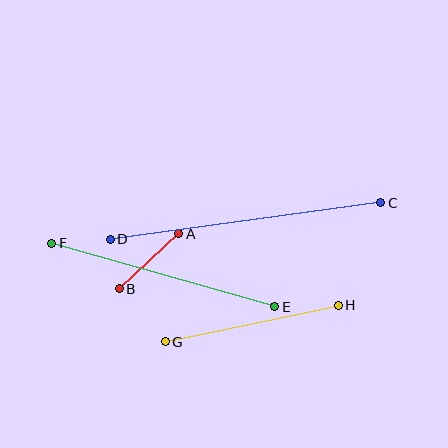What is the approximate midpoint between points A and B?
The midpoint is at approximately (149, 261) pixels.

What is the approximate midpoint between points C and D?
The midpoint is at approximately (245, 221) pixels.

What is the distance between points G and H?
The distance is approximately 177 pixels.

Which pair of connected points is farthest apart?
Points C and D are farthest apart.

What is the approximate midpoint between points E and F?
The midpoint is at approximately (163, 275) pixels.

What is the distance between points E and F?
The distance is approximately 232 pixels.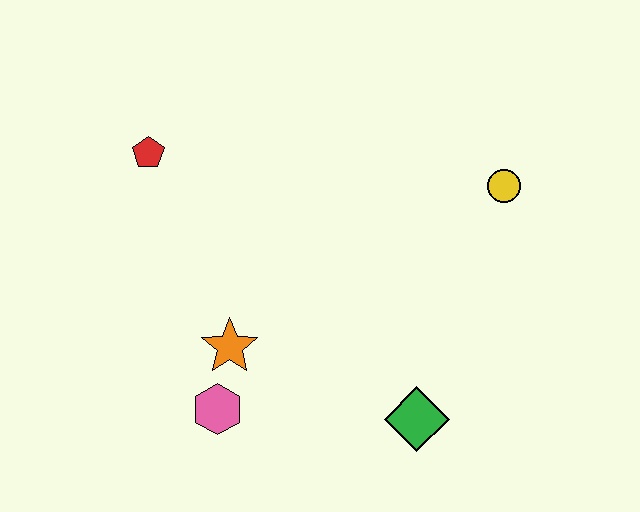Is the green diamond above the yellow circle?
No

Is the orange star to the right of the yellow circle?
No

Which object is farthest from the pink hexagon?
The yellow circle is farthest from the pink hexagon.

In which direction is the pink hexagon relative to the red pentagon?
The pink hexagon is below the red pentagon.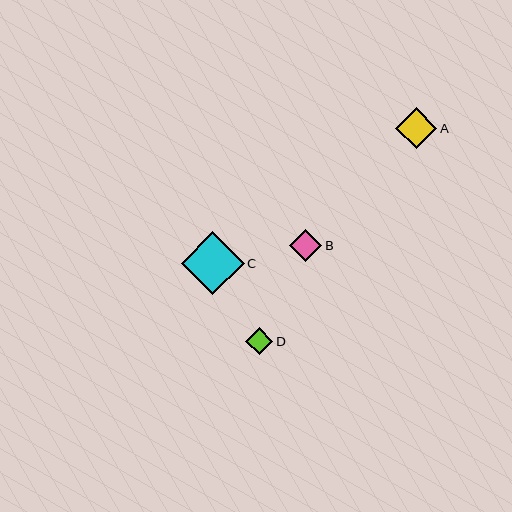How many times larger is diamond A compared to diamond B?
Diamond A is approximately 1.3 times the size of diamond B.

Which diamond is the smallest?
Diamond D is the smallest with a size of approximately 27 pixels.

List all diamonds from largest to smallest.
From largest to smallest: C, A, B, D.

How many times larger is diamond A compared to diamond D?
Diamond A is approximately 1.5 times the size of diamond D.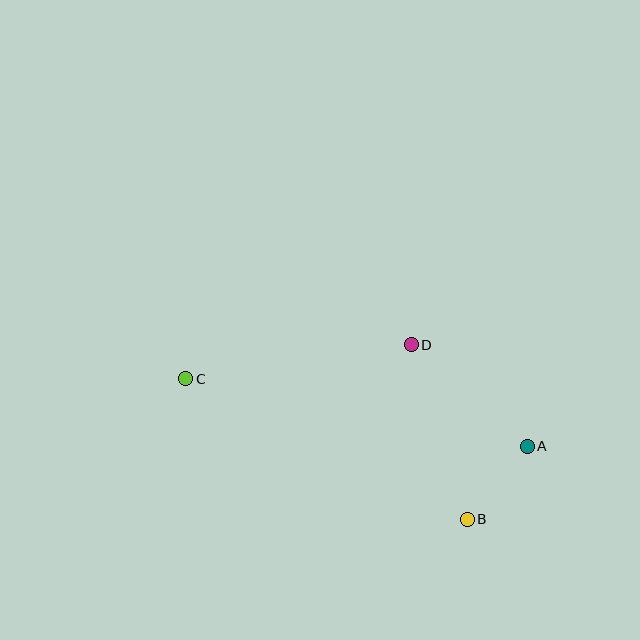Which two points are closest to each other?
Points A and B are closest to each other.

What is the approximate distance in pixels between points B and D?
The distance between B and D is approximately 183 pixels.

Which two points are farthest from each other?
Points A and C are farthest from each other.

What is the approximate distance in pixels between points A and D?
The distance between A and D is approximately 154 pixels.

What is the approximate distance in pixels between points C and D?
The distance between C and D is approximately 228 pixels.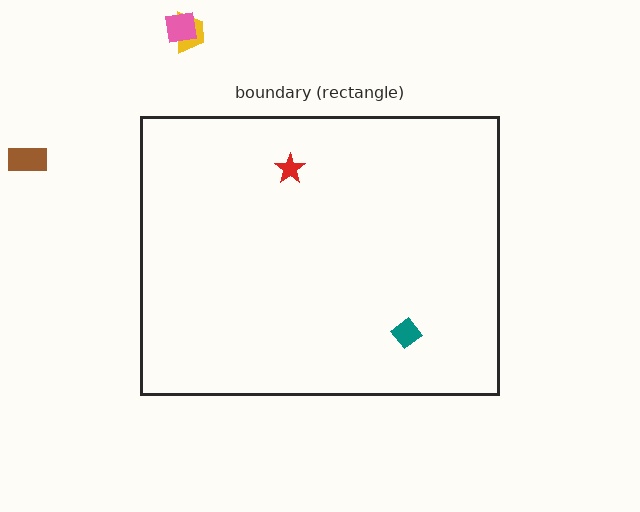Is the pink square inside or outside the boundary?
Outside.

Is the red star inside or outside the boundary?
Inside.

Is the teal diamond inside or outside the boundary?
Inside.